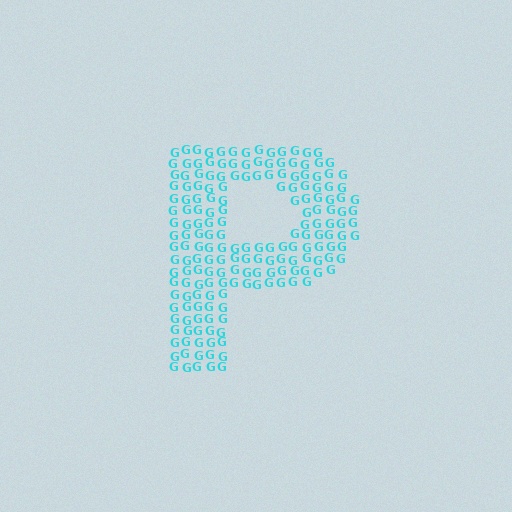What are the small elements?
The small elements are letter G's.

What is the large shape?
The large shape is the letter P.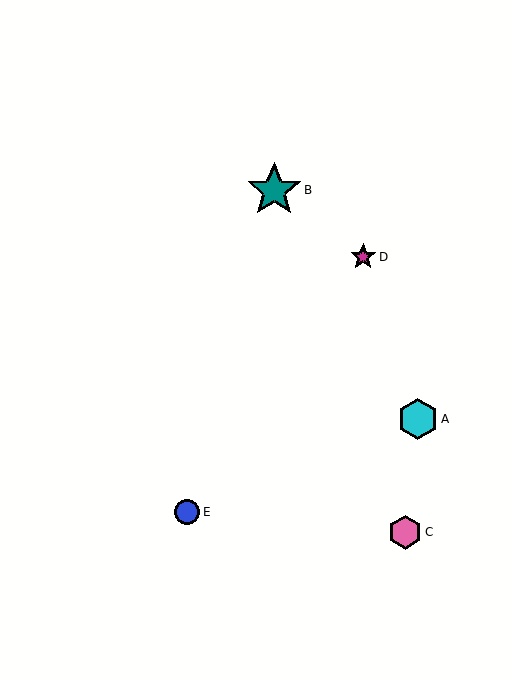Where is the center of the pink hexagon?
The center of the pink hexagon is at (405, 532).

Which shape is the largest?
The teal star (labeled B) is the largest.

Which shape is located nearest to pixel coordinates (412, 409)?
The cyan hexagon (labeled A) at (418, 419) is nearest to that location.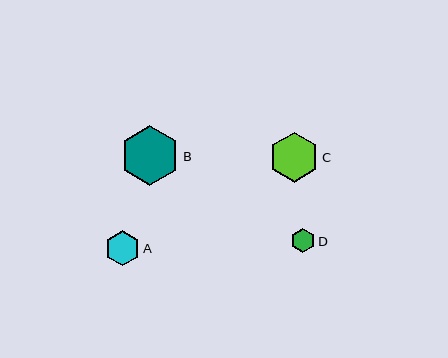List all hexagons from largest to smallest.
From largest to smallest: B, C, A, D.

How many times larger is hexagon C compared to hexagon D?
Hexagon C is approximately 2.0 times the size of hexagon D.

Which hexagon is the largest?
Hexagon B is the largest with a size of approximately 59 pixels.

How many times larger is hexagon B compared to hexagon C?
Hexagon B is approximately 1.2 times the size of hexagon C.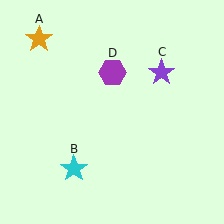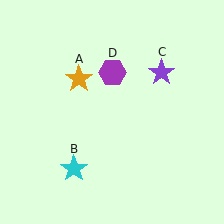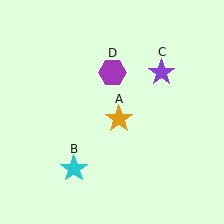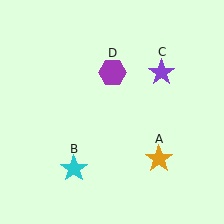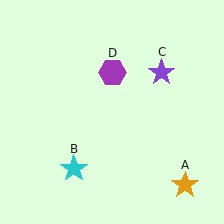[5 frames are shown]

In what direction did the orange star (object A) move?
The orange star (object A) moved down and to the right.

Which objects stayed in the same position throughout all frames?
Cyan star (object B) and purple star (object C) and purple hexagon (object D) remained stationary.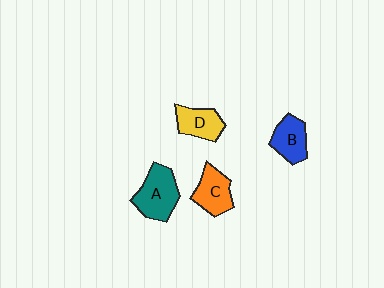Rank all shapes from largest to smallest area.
From largest to smallest: A (teal), C (orange), B (blue), D (yellow).